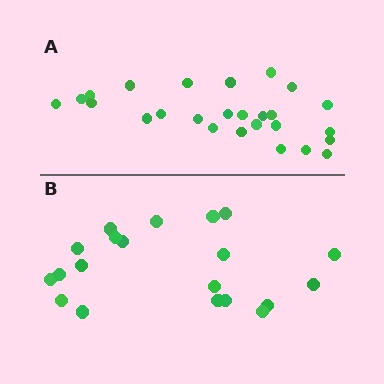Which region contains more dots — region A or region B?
Region A (the top region) has more dots.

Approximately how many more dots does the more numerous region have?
Region A has about 6 more dots than region B.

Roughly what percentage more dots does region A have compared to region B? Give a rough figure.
About 30% more.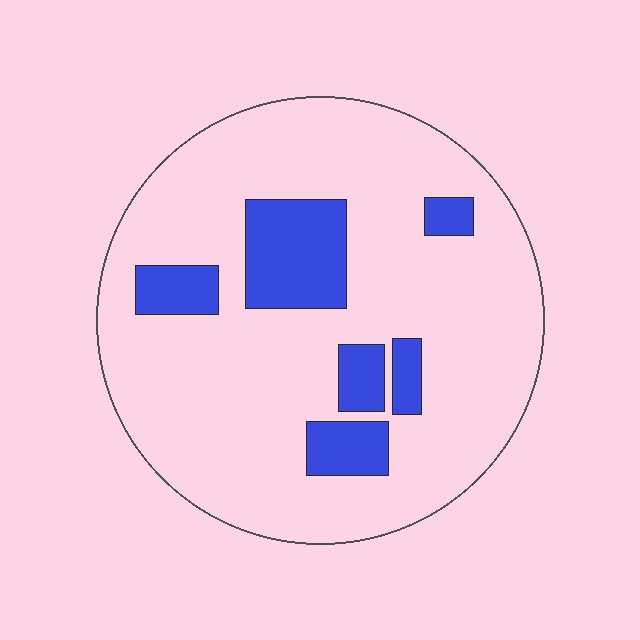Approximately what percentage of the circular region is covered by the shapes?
Approximately 15%.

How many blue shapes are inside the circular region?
6.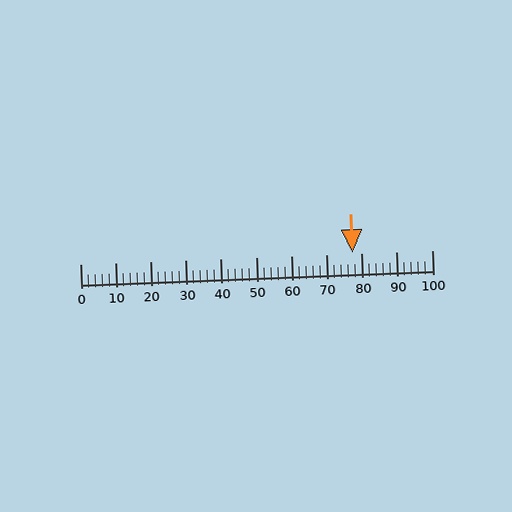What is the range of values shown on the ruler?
The ruler shows values from 0 to 100.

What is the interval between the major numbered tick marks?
The major tick marks are spaced 10 units apart.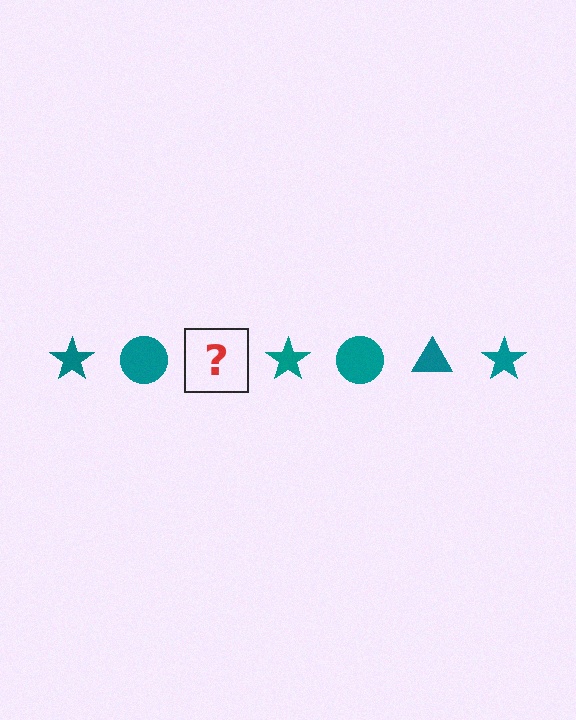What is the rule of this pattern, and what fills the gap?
The rule is that the pattern cycles through star, circle, triangle shapes in teal. The gap should be filled with a teal triangle.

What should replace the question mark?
The question mark should be replaced with a teal triangle.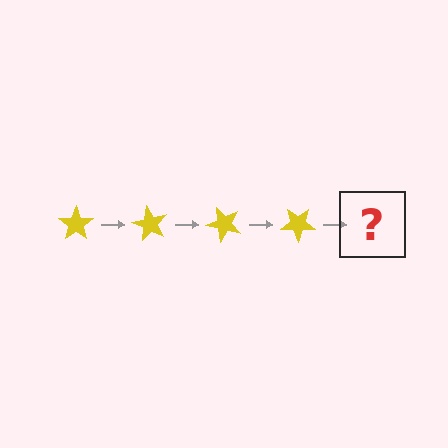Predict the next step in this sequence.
The next step is a yellow star rotated 240 degrees.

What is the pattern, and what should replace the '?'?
The pattern is that the star rotates 60 degrees each step. The '?' should be a yellow star rotated 240 degrees.